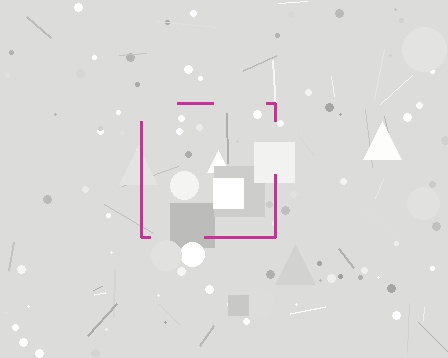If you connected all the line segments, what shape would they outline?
They would outline a square.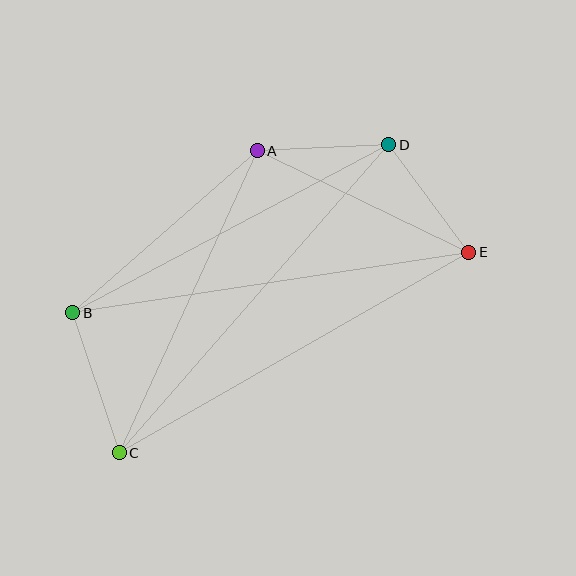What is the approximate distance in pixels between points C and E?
The distance between C and E is approximately 403 pixels.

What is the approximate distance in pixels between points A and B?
The distance between A and B is approximately 245 pixels.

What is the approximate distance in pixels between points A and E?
The distance between A and E is approximately 235 pixels.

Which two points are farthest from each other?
Points C and D are farthest from each other.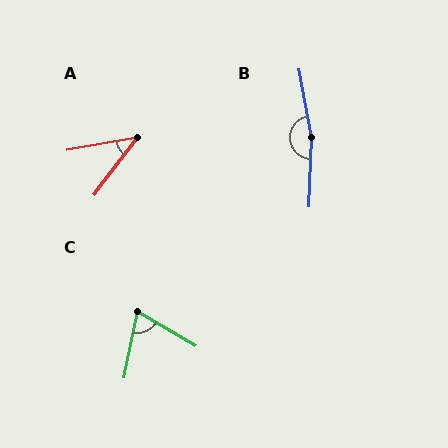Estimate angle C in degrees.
Approximately 72 degrees.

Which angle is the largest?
B, at approximately 167 degrees.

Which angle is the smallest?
A, at approximately 43 degrees.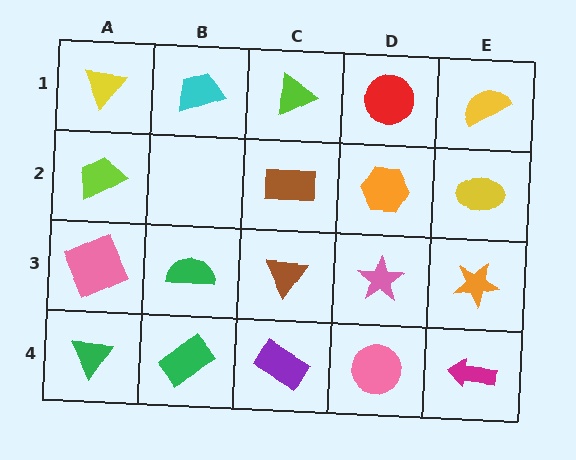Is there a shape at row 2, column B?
No, that cell is empty.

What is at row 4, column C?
A purple rectangle.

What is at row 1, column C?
A lime triangle.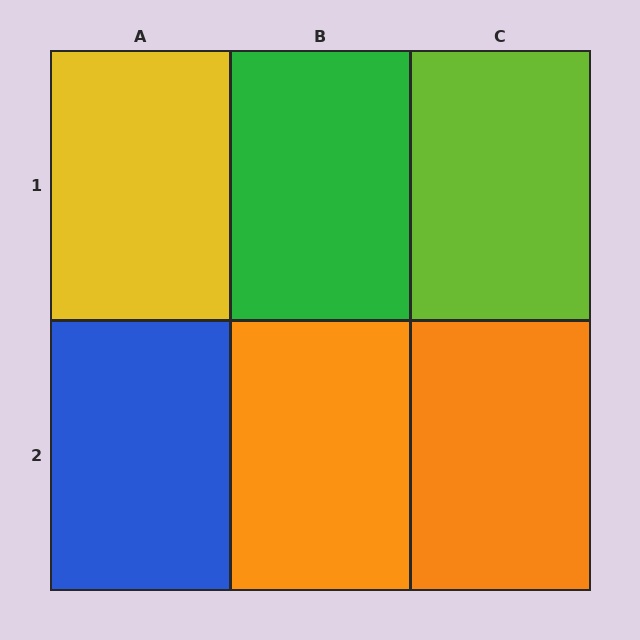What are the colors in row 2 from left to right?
Blue, orange, orange.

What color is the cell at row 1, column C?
Lime.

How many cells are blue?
1 cell is blue.